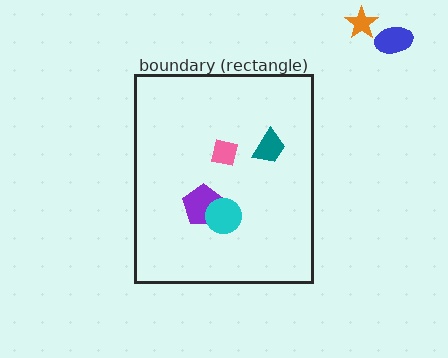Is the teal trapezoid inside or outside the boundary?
Inside.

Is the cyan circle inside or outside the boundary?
Inside.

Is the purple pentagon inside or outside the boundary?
Inside.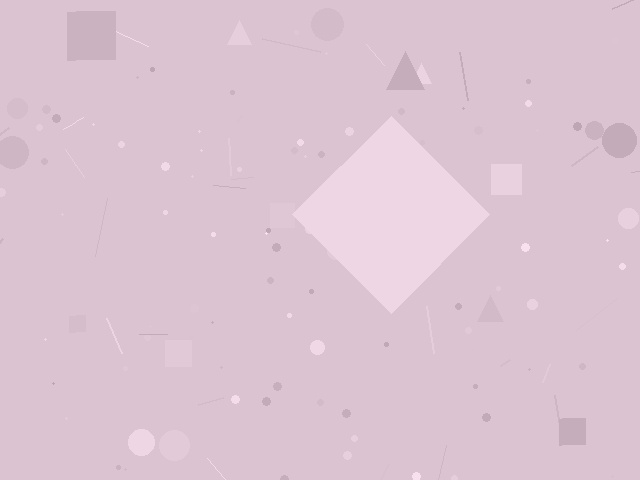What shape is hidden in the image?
A diamond is hidden in the image.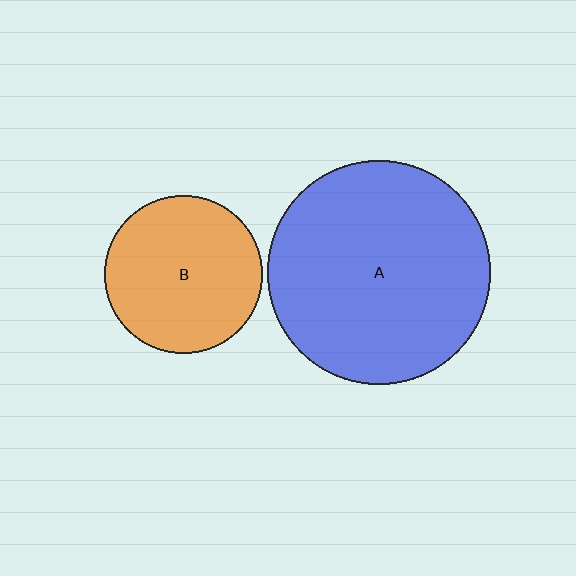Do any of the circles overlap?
No, none of the circles overlap.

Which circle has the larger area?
Circle A (blue).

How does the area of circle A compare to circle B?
Approximately 2.0 times.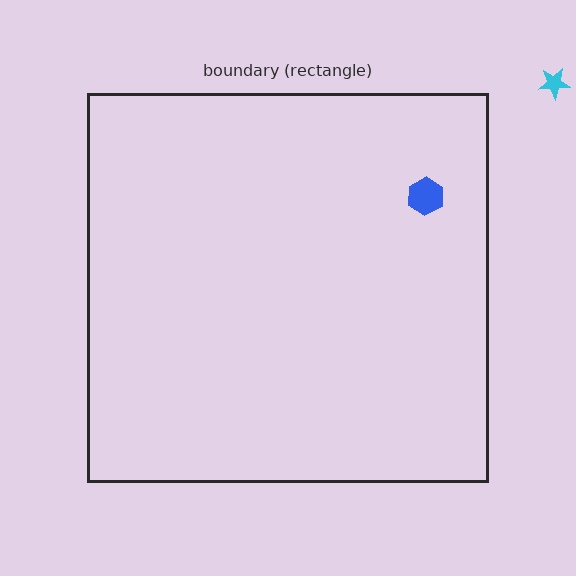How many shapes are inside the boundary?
1 inside, 1 outside.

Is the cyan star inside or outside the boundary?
Outside.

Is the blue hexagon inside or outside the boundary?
Inside.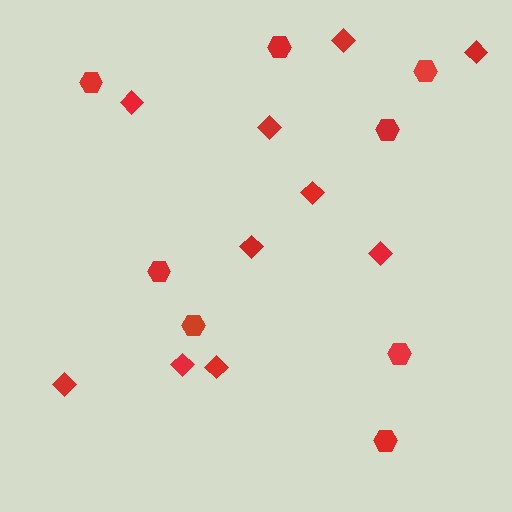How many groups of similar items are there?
There are 2 groups: one group of hexagons (8) and one group of diamonds (10).